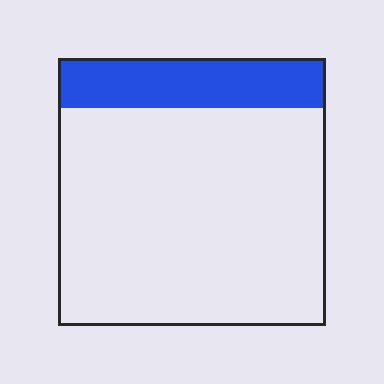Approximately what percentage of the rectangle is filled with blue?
Approximately 20%.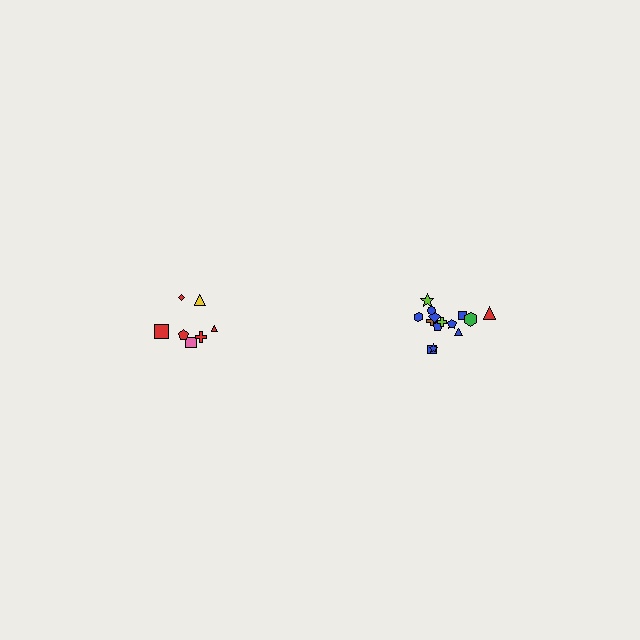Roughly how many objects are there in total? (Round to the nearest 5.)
Roughly 20 objects in total.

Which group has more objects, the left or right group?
The right group.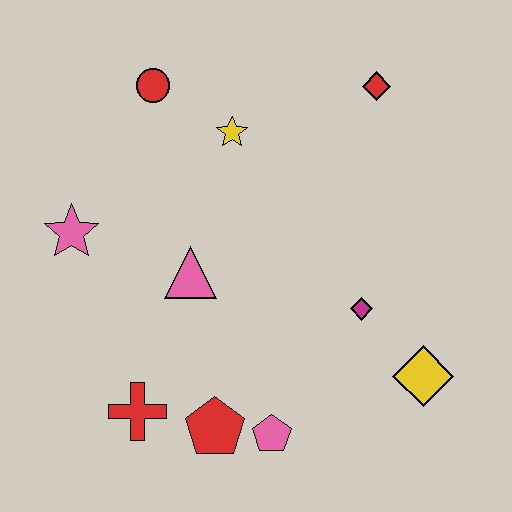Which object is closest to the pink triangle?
The pink star is closest to the pink triangle.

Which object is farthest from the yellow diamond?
The red circle is farthest from the yellow diamond.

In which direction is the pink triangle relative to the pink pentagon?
The pink triangle is above the pink pentagon.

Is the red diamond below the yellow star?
No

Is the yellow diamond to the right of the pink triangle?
Yes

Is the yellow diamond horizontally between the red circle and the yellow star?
No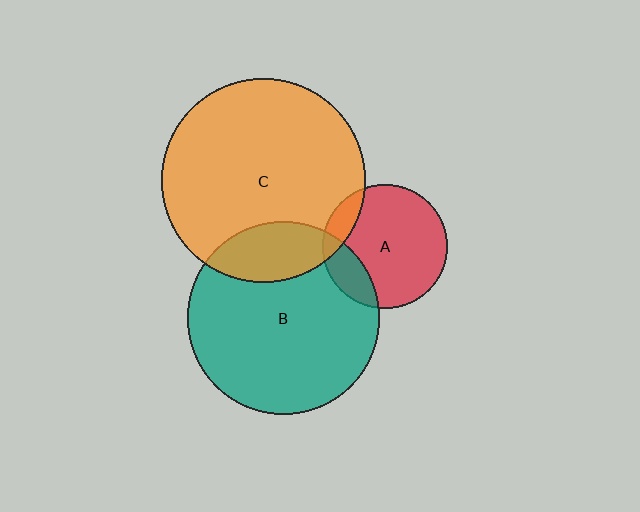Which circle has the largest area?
Circle C (orange).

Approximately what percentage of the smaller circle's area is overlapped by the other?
Approximately 20%.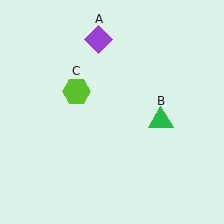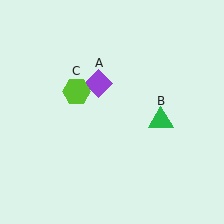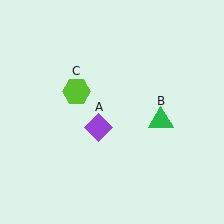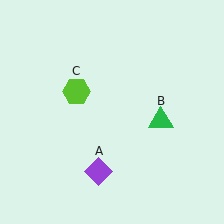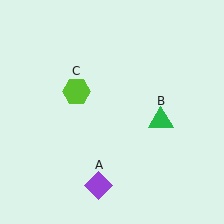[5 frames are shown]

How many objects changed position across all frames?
1 object changed position: purple diamond (object A).